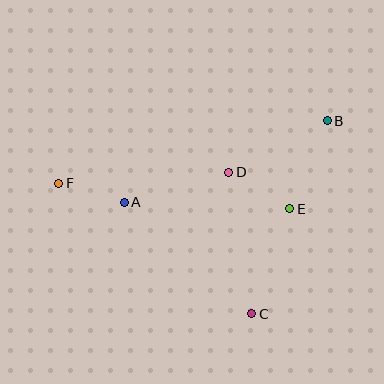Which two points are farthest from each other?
Points B and F are farthest from each other.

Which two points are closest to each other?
Points A and F are closest to each other.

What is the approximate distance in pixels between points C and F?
The distance between C and F is approximately 233 pixels.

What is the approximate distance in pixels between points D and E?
The distance between D and E is approximately 71 pixels.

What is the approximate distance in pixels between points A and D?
The distance between A and D is approximately 109 pixels.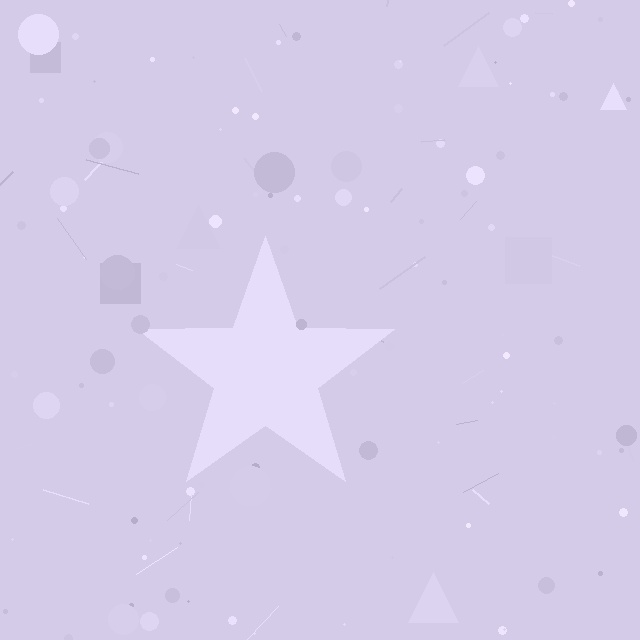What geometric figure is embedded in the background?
A star is embedded in the background.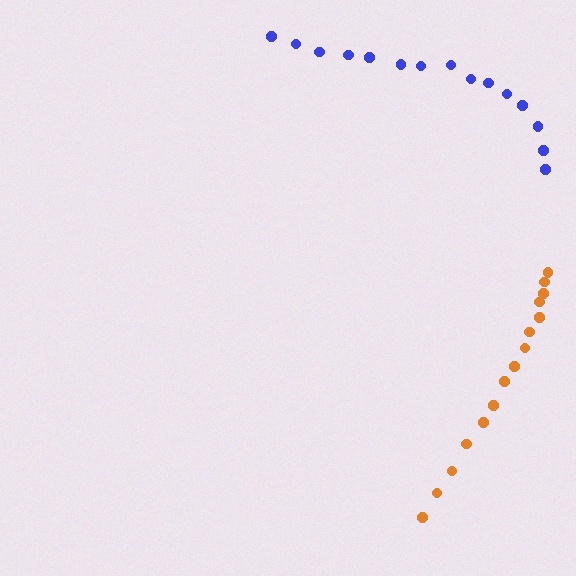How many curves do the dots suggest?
There are 2 distinct paths.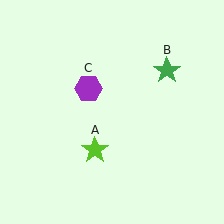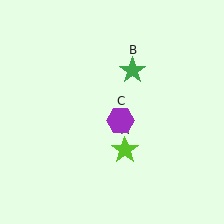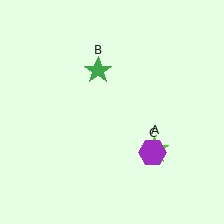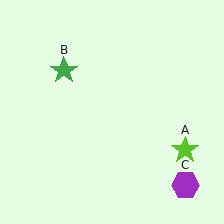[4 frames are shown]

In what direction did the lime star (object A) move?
The lime star (object A) moved right.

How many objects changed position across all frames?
3 objects changed position: lime star (object A), green star (object B), purple hexagon (object C).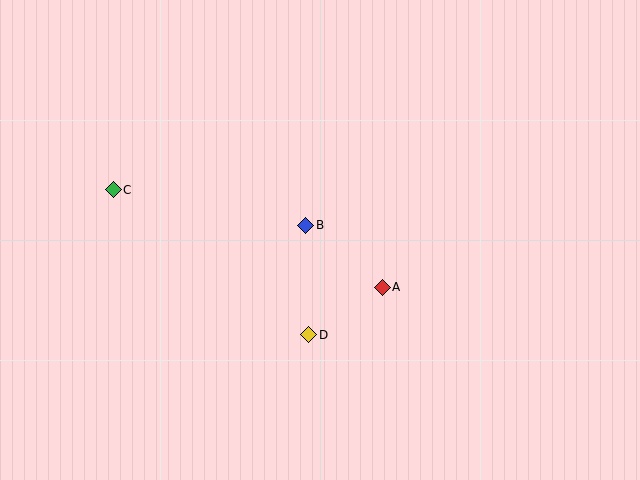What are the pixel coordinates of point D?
Point D is at (309, 335).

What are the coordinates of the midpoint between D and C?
The midpoint between D and C is at (211, 262).